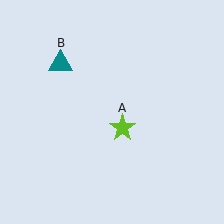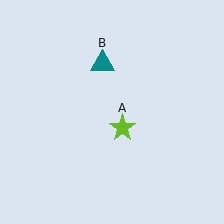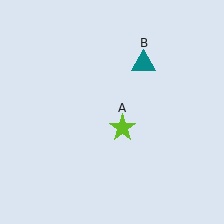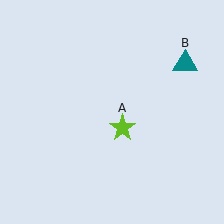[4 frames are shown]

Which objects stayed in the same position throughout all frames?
Lime star (object A) remained stationary.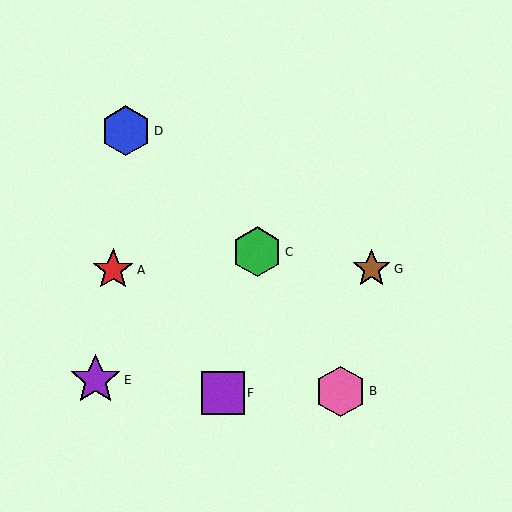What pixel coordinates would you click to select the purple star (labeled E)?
Click at (95, 380) to select the purple star E.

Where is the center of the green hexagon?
The center of the green hexagon is at (257, 252).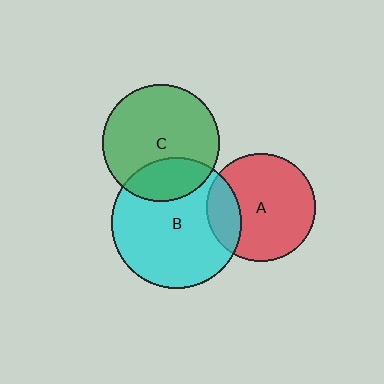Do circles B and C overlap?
Yes.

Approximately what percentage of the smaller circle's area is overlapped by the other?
Approximately 25%.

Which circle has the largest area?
Circle B (cyan).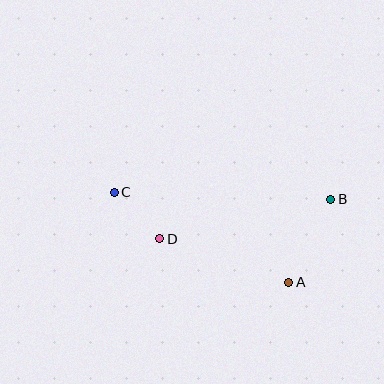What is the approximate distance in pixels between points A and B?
The distance between A and B is approximately 93 pixels.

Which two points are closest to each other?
Points C and D are closest to each other.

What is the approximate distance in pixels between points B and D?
The distance between B and D is approximately 176 pixels.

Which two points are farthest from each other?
Points B and C are farthest from each other.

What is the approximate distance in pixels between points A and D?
The distance between A and D is approximately 136 pixels.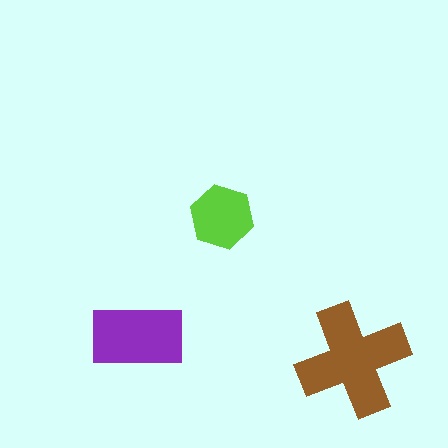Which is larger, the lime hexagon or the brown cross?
The brown cross.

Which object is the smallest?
The lime hexagon.